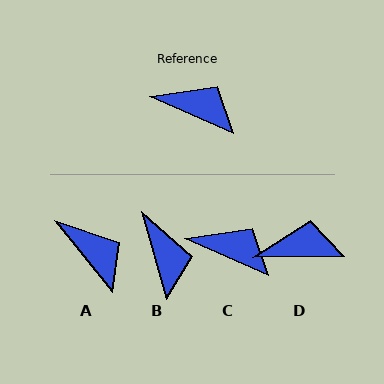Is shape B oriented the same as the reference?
No, it is off by about 50 degrees.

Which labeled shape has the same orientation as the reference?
C.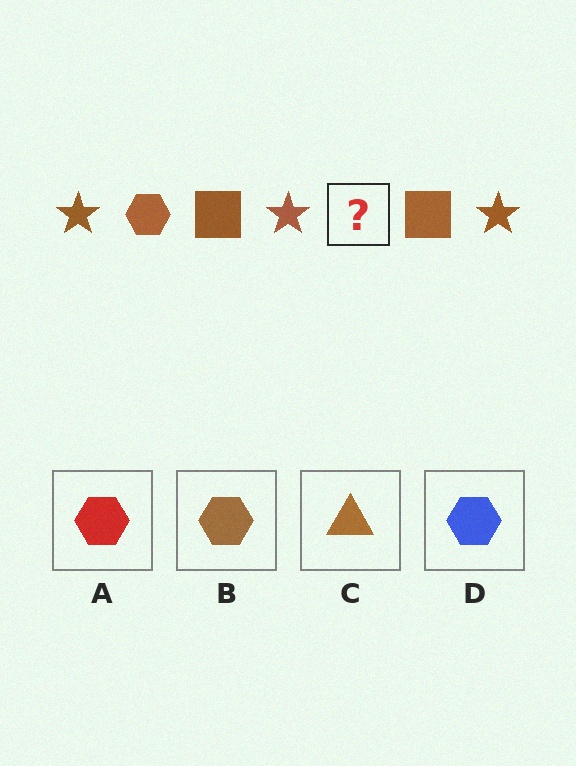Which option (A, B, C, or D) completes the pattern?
B.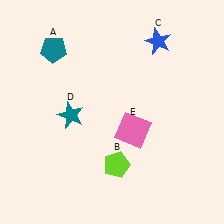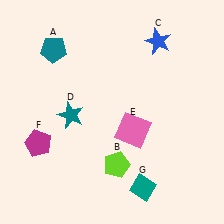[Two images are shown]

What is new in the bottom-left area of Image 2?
A magenta pentagon (F) was added in the bottom-left area of Image 2.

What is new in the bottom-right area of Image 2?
A teal diamond (G) was added in the bottom-right area of Image 2.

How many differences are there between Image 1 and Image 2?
There are 2 differences between the two images.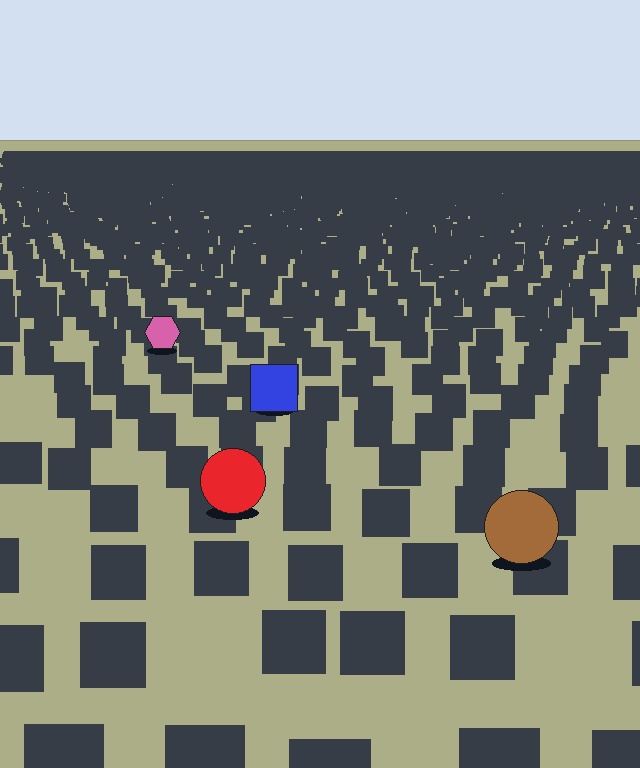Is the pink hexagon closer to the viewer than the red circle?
No. The red circle is closer — you can tell from the texture gradient: the ground texture is coarser near it.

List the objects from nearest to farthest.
From nearest to farthest: the brown circle, the red circle, the blue square, the pink hexagon.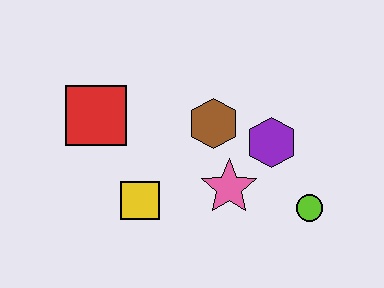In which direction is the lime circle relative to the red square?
The lime circle is to the right of the red square.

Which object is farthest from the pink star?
The red square is farthest from the pink star.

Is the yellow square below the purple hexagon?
Yes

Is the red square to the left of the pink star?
Yes